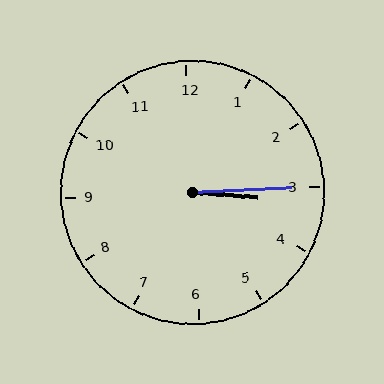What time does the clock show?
3:15.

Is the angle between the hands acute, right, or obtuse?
It is acute.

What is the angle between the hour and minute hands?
Approximately 8 degrees.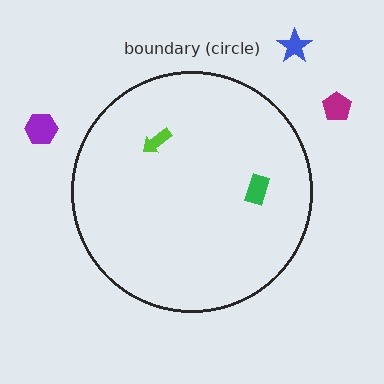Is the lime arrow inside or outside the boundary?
Inside.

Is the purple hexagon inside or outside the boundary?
Outside.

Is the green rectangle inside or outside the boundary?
Inside.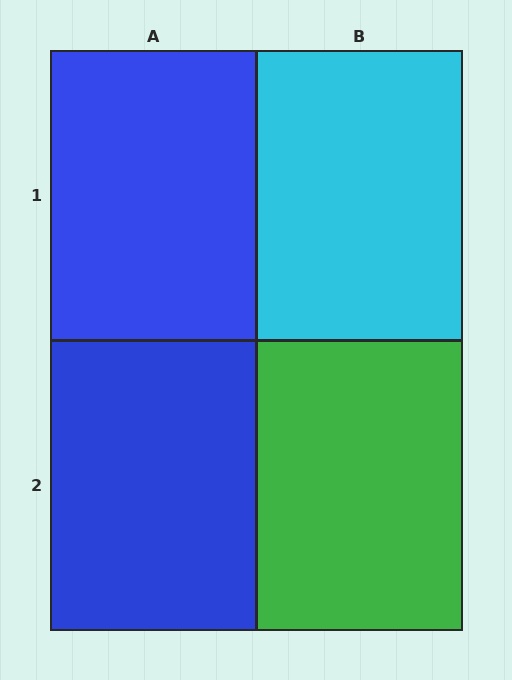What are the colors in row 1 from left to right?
Blue, cyan.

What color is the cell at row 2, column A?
Blue.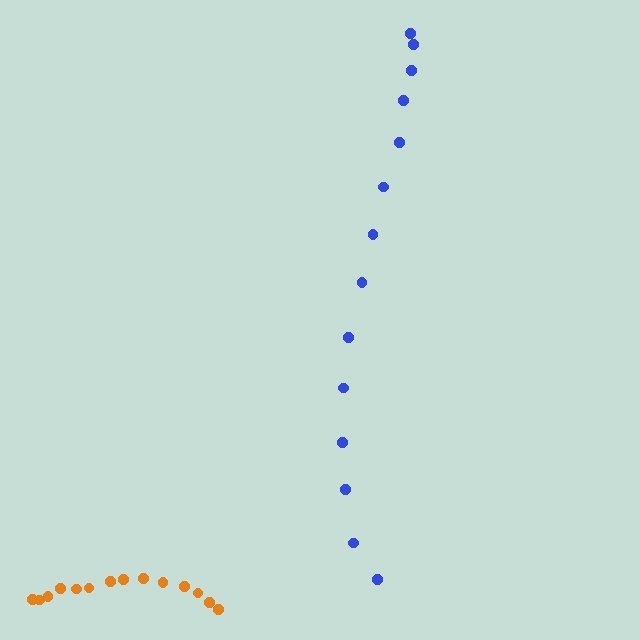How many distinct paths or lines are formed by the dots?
There are 2 distinct paths.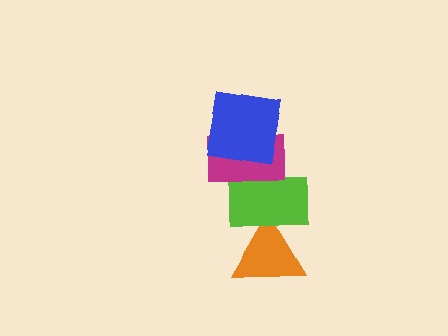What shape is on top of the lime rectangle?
The magenta rectangle is on top of the lime rectangle.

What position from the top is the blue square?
The blue square is 1st from the top.